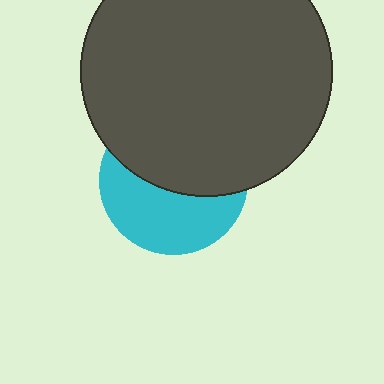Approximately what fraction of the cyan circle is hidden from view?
Roughly 53% of the cyan circle is hidden behind the dark gray circle.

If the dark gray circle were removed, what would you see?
You would see the complete cyan circle.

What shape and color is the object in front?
The object in front is a dark gray circle.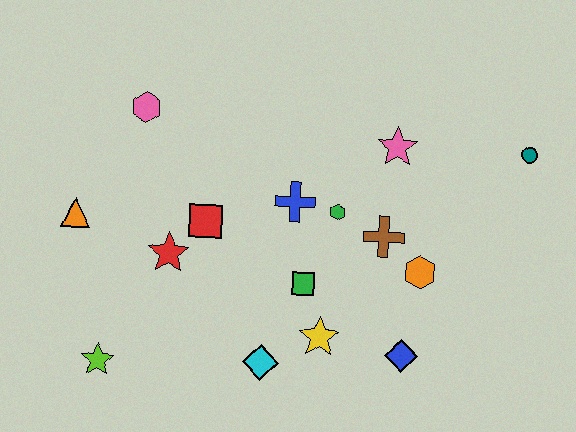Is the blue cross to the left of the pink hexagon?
No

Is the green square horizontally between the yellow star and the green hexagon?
No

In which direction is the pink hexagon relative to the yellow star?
The pink hexagon is above the yellow star.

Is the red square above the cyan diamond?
Yes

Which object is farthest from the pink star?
The lime star is farthest from the pink star.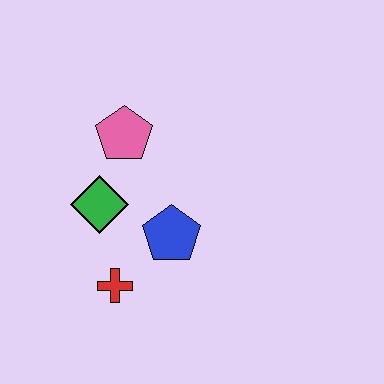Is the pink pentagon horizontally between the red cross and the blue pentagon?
Yes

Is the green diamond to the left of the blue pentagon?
Yes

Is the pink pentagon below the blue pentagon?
No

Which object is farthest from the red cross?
The pink pentagon is farthest from the red cross.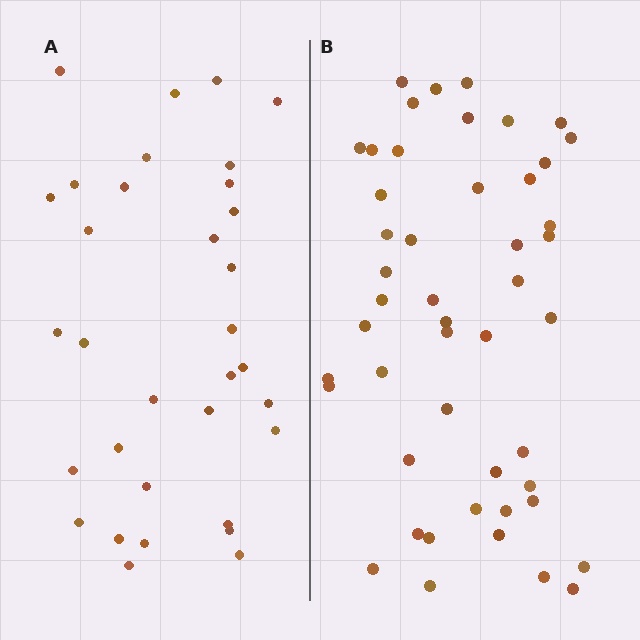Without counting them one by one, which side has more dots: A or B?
Region B (the right region) has more dots.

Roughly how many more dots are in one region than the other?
Region B has approximately 15 more dots than region A.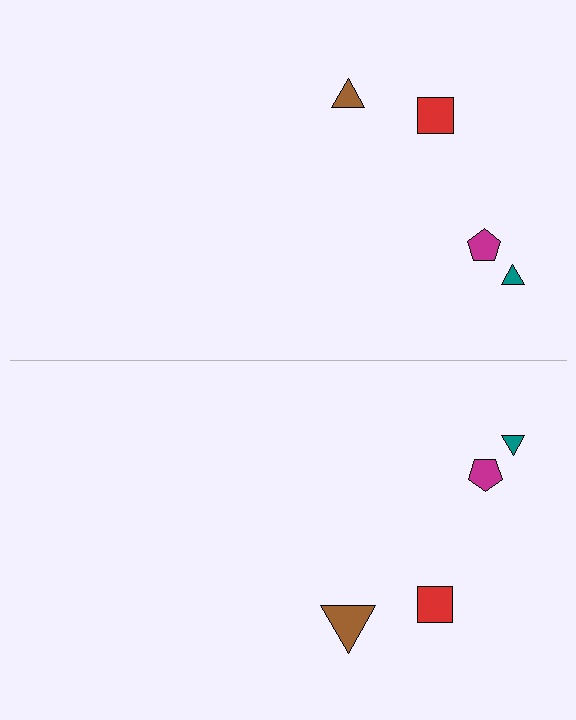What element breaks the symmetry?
The brown triangle on the bottom side has a different size than its mirror counterpart.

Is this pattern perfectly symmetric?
No, the pattern is not perfectly symmetric. The brown triangle on the bottom side has a different size than its mirror counterpart.